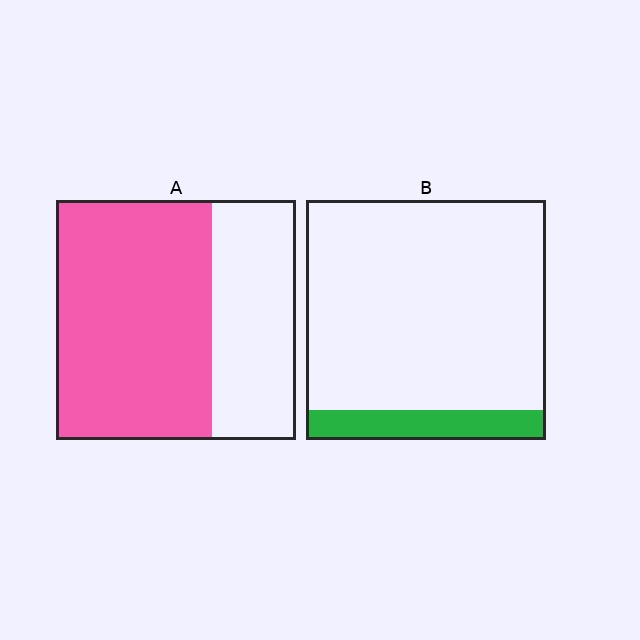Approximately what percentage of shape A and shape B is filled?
A is approximately 65% and B is approximately 10%.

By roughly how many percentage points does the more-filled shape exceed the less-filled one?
By roughly 50 percentage points (A over B).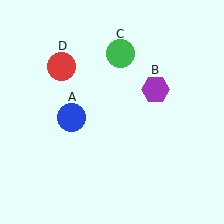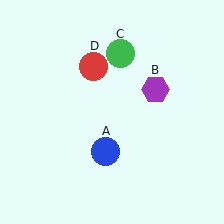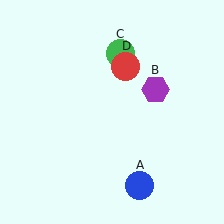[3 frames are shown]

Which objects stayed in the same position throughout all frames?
Purple hexagon (object B) and green circle (object C) remained stationary.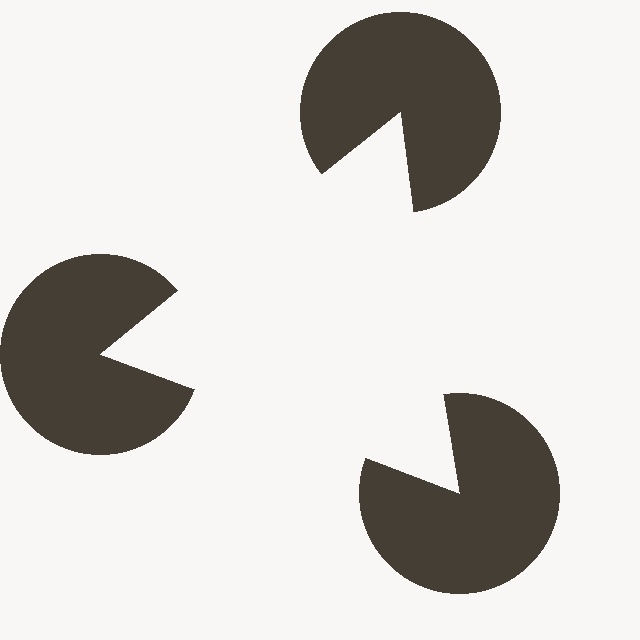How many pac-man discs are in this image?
There are 3 — one at each vertex of the illusory triangle.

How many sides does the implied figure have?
3 sides.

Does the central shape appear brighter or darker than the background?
It typically appears slightly brighter than the background, even though no actual brightness change is drawn.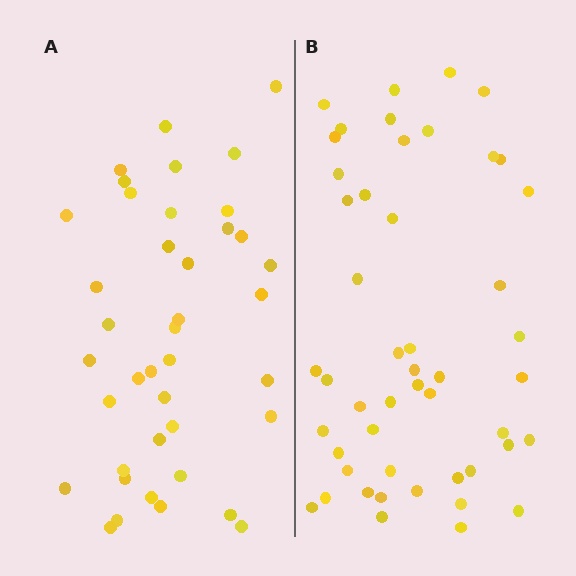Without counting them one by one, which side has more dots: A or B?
Region B (the right region) has more dots.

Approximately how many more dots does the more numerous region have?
Region B has roughly 8 or so more dots than region A.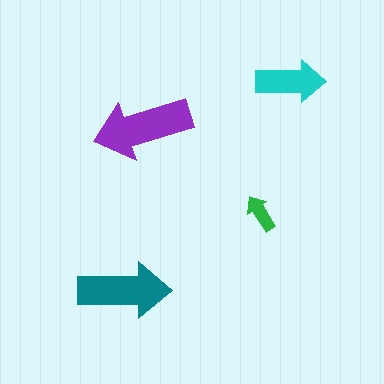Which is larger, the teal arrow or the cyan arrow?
The teal one.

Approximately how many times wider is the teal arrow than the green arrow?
About 2.5 times wider.